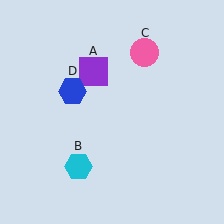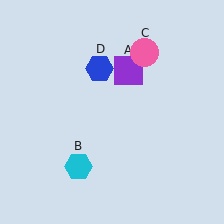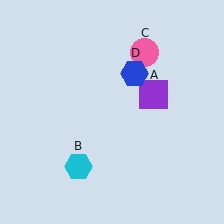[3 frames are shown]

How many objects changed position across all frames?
2 objects changed position: purple square (object A), blue hexagon (object D).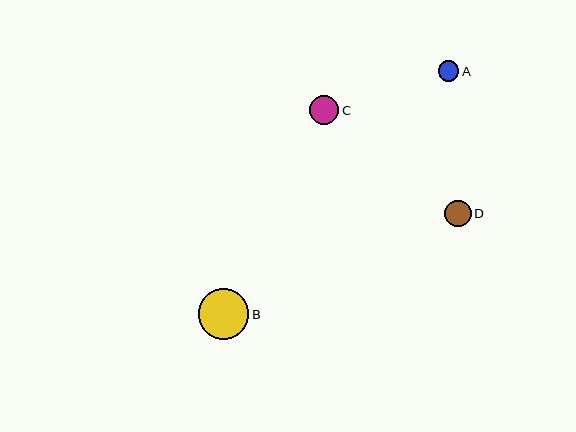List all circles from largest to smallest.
From largest to smallest: B, C, D, A.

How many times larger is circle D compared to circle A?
Circle D is approximately 1.3 times the size of circle A.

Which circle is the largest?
Circle B is the largest with a size of approximately 51 pixels.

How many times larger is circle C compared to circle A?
Circle C is approximately 1.4 times the size of circle A.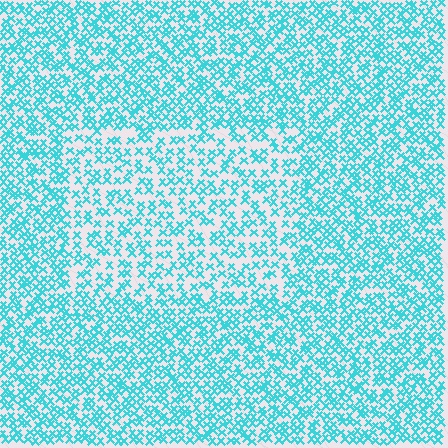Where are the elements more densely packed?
The elements are more densely packed outside the rectangle boundary.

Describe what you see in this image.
The image contains small cyan elements arranged at two different densities. A rectangle-shaped region is visible where the elements are less densely packed than the surrounding area.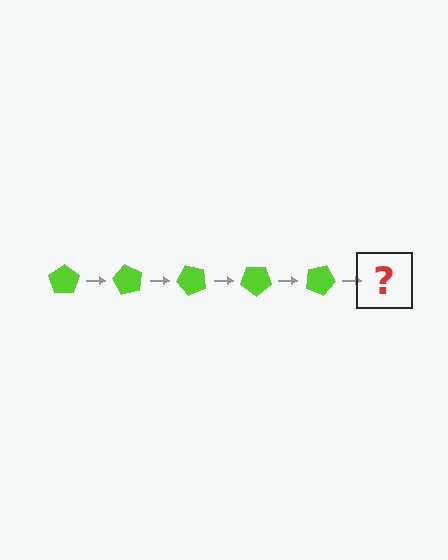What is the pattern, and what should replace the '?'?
The pattern is that the pentagon rotates 60 degrees each step. The '?' should be a lime pentagon rotated 300 degrees.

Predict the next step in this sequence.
The next step is a lime pentagon rotated 300 degrees.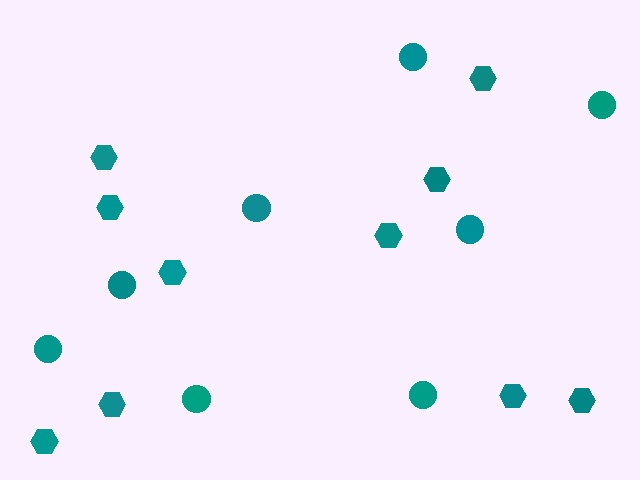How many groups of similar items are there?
There are 2 groups: one group of circles (8) and one group of hexagons (10).